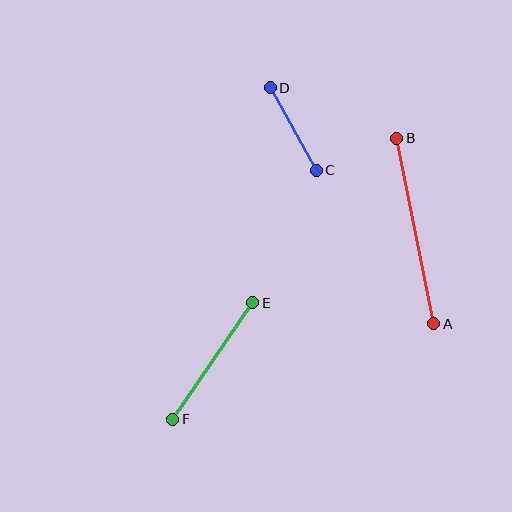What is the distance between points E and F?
The distance is approximately 141 pixels.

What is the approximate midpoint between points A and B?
The midpoint is at approximately (415, 231) pixels.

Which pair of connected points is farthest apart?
Points A and B are farthest apart.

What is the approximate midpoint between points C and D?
The midpoint is at approximately (293, 129) pixels.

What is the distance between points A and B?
The distance is approximately 189 pixels.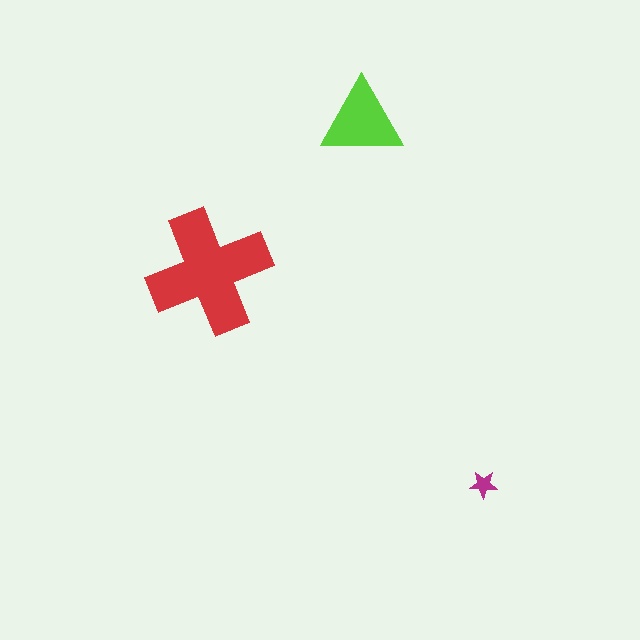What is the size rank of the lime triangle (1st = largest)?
2nd.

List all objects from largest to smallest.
The red cross, the lime triangle, the magenta star.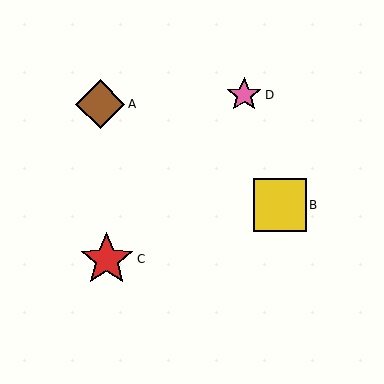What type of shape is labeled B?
Shape B is a yellow square.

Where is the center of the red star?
The center of the red star is at (107, 259).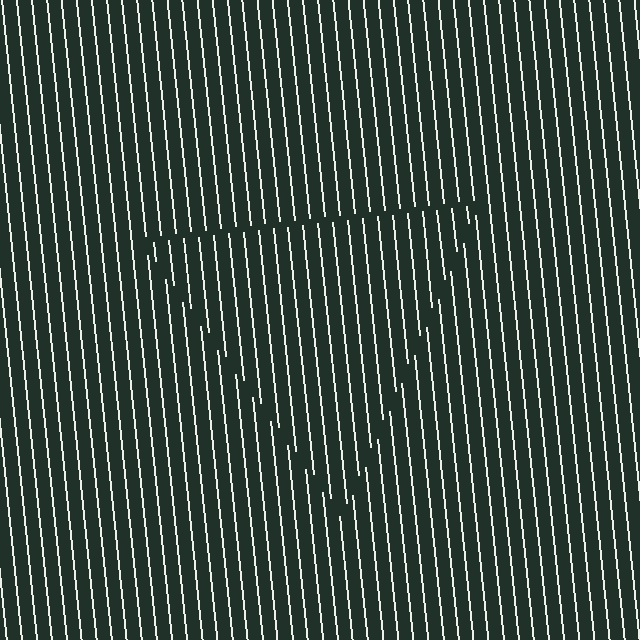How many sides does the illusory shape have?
3 sides — the line-ends trace a triangle.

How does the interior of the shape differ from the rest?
The interior of the shape contains the same grating, shifted by half a period — the contour is defined by the phase discontinuity where line-ends from the inner and outer gratings abut.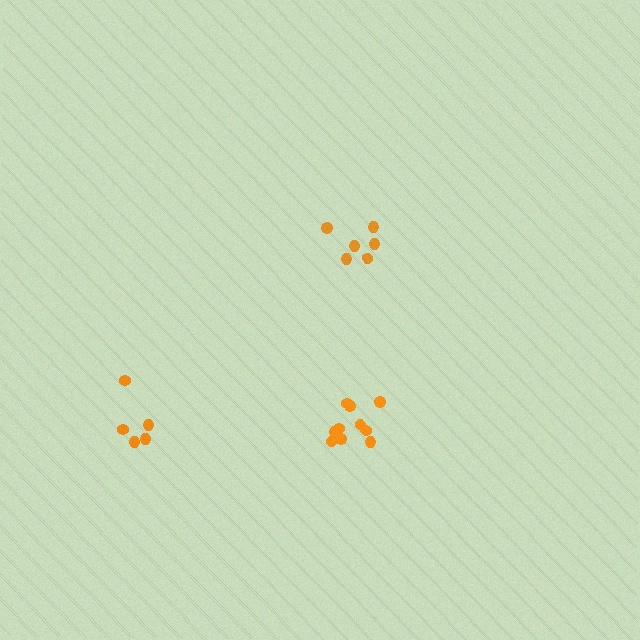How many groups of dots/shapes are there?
There are 3 groups.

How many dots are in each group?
Group 1: 10 dots, Group 2: 6 dots, Group 3: 5 dots (21 total).